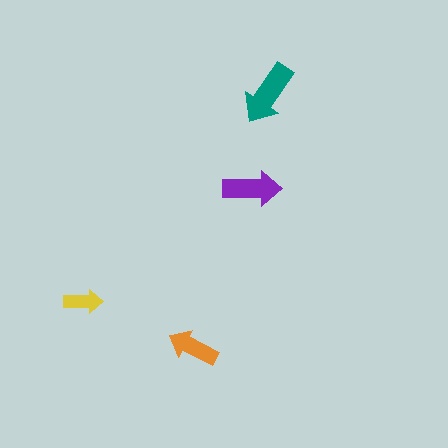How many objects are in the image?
There are 4 objects in the image.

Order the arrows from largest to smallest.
the teal one, the purple one, the orange one, the yellow one.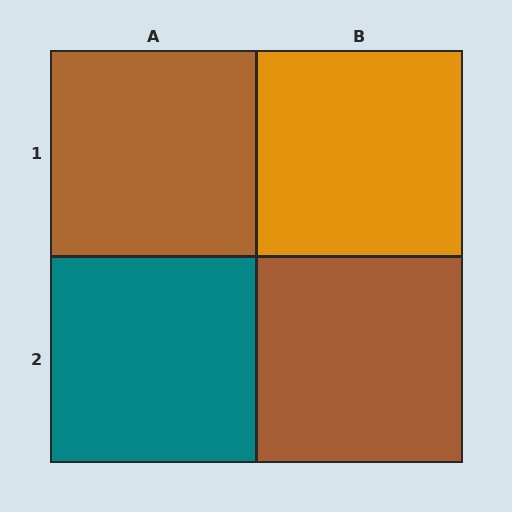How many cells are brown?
2 cells are brown.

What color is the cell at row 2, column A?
Teal.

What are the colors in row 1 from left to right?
Brown, orange.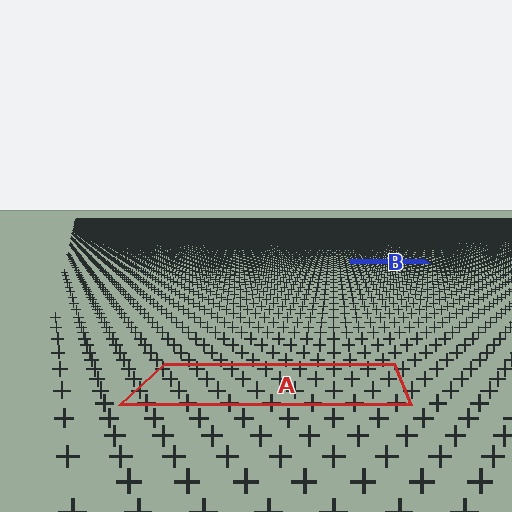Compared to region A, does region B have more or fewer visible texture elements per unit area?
Region B has more texture elements per unit area — they are packed more densely because it is farther away.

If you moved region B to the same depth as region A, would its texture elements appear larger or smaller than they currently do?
They would appear larger. At a closer depth, the same texture elements are projected at a bigger on-screen size.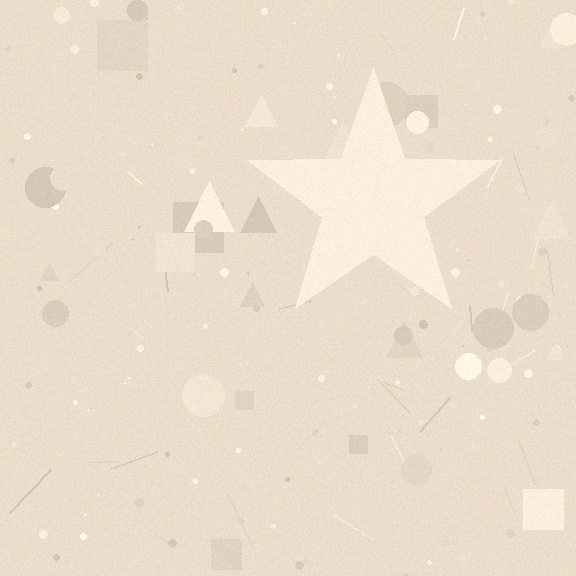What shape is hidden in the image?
A star is hidden in the image.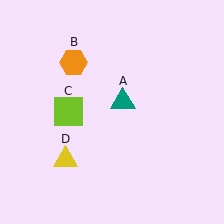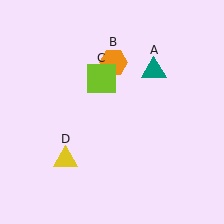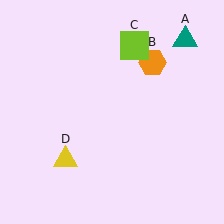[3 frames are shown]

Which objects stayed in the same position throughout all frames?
Yellow triangle (object D) remained stationary.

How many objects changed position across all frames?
3 objects changed position: teal triangle (object A), orange hexagon (object B), lime square (object C).